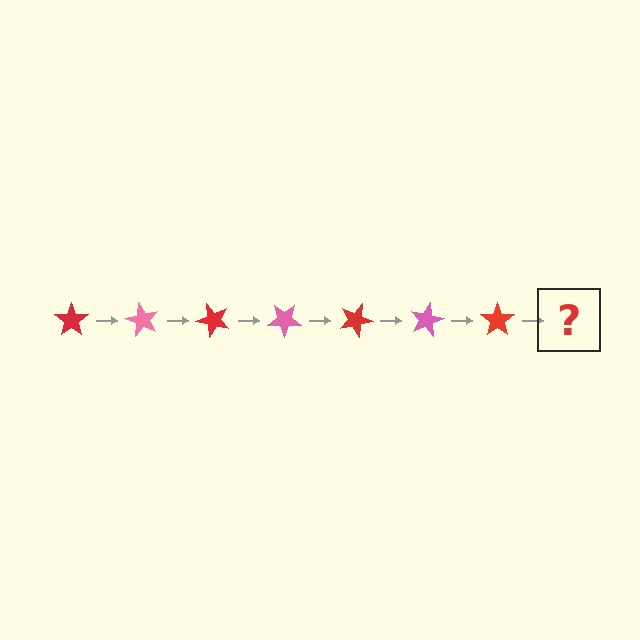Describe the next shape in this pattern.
It should be a pink star, rotated 420 degrees from the start.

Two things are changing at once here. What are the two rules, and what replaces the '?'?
The two rules are that it rotates 60 degrees each step and the color cycles through red and pink. The '?' should be a pink star, rotated 420 degrees from the start.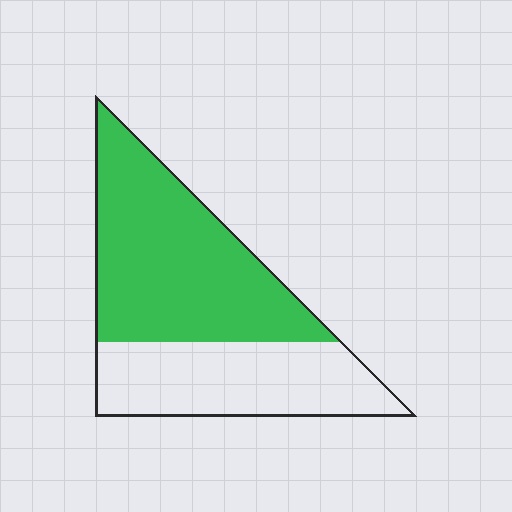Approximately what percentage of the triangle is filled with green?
Approximately 60%.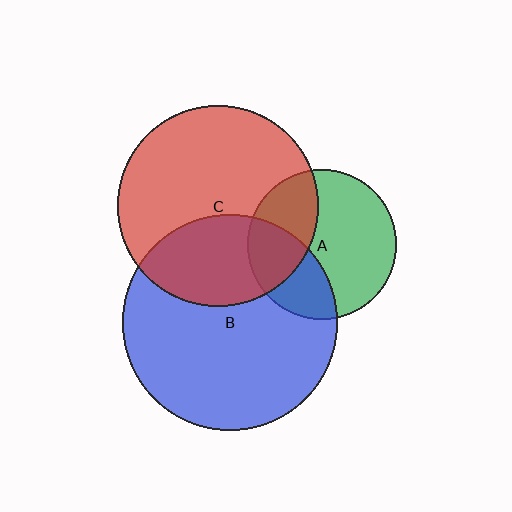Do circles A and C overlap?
Yes.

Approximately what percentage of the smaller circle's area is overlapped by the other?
Approximately 35%.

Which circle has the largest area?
Circle B (blue).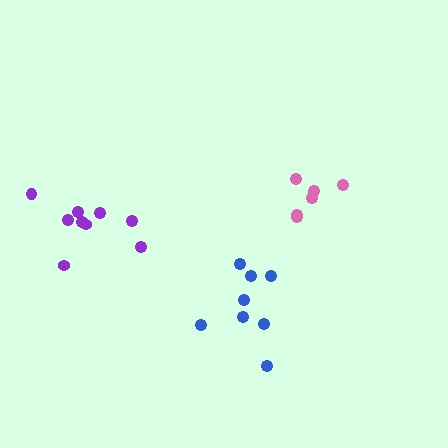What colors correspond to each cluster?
The clusters are colored: purple, pink, blue.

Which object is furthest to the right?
The pink cluster is rightmost.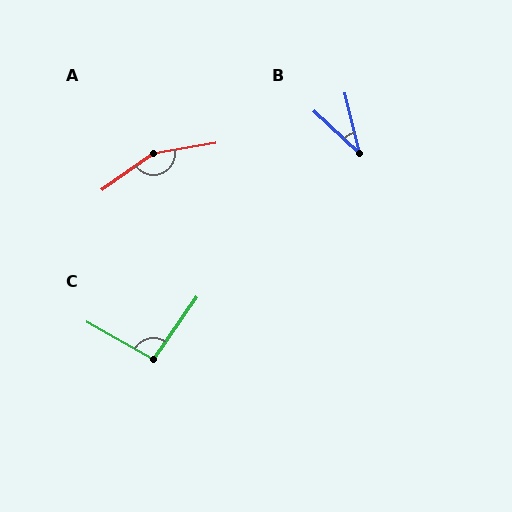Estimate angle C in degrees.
Approximately 95 degrees.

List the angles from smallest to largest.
B (33°), C (95°), A (154°).